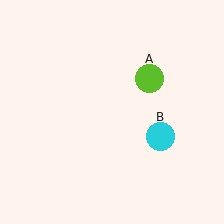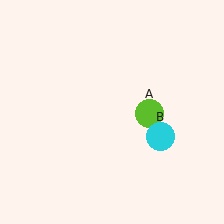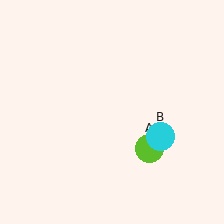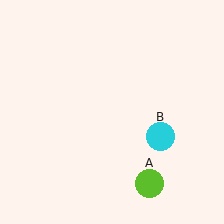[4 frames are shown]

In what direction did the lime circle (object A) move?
The lime circle (object A) moved down.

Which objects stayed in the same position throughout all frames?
Cyan circle (object B) remained stationary.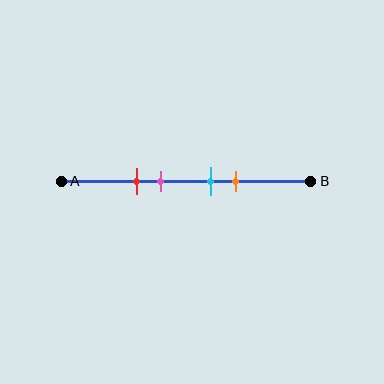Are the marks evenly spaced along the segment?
No, the marks are not evenly spaced.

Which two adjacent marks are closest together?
The cyan and orange marks are the closest adjacent pair.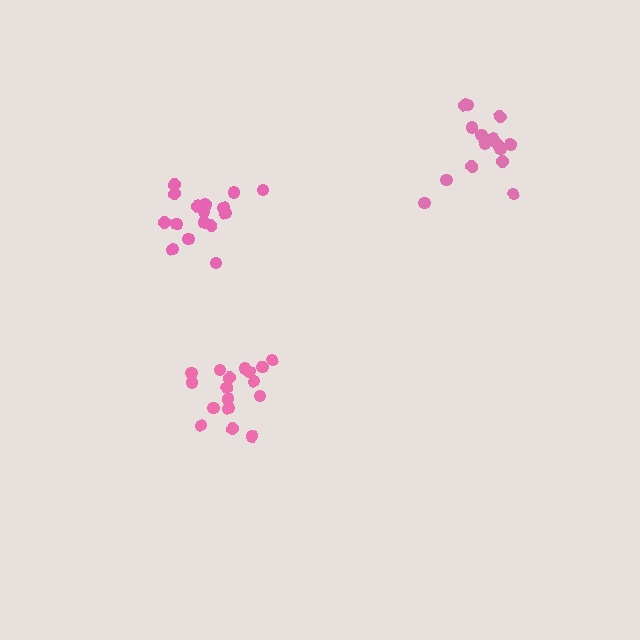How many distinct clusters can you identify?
There are 3 distinct clusters.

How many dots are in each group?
Group 1: 16 dots, Group 2: 17 dots, Group 3: 17 dots (50 total).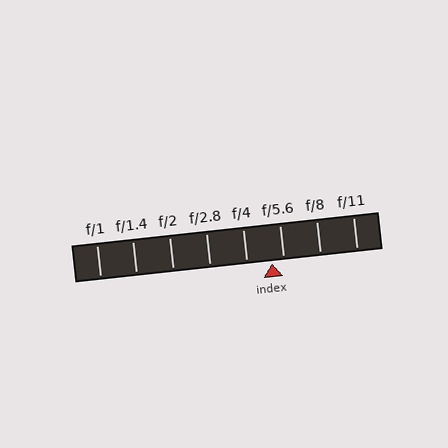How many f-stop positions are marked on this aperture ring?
There are 8 f-stop positions marked.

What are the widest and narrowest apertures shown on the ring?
The widest aperture shown is f/1 and the narrowest is f/11.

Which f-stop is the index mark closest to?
The index mark is closest to f/5.6.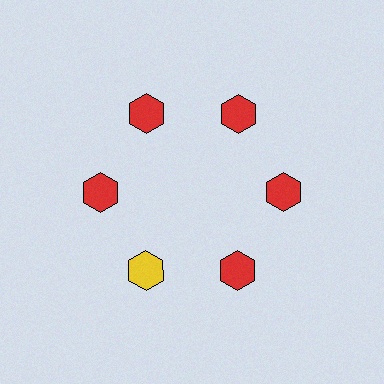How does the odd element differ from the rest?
It has a different color: yellow instead of red.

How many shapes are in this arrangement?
There are 6 shapes arranged in a ring pattern.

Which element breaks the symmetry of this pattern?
The yellow hexagon at roughly the 7 o'clock position breaks the symmetry. All other shapes are red hexagons.